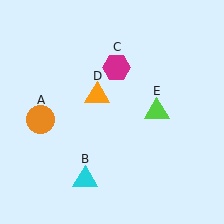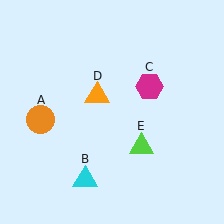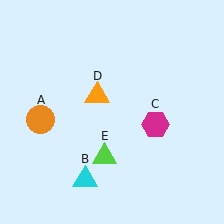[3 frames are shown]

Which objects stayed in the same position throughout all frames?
Orange circle (object A) and cyan triangle (object B) and orange triangle (object D) remained stationary.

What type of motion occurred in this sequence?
The magenta hexagon (object C), lime triangle (object E) rotated clockwise around the center of the scene.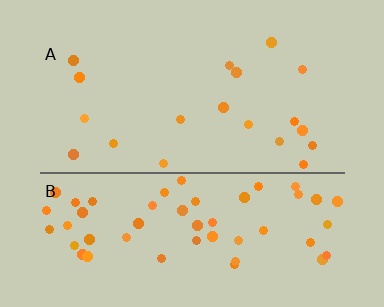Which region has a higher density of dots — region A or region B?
B (the bottom).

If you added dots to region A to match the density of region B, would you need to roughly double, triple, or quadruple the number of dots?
Approximately triple.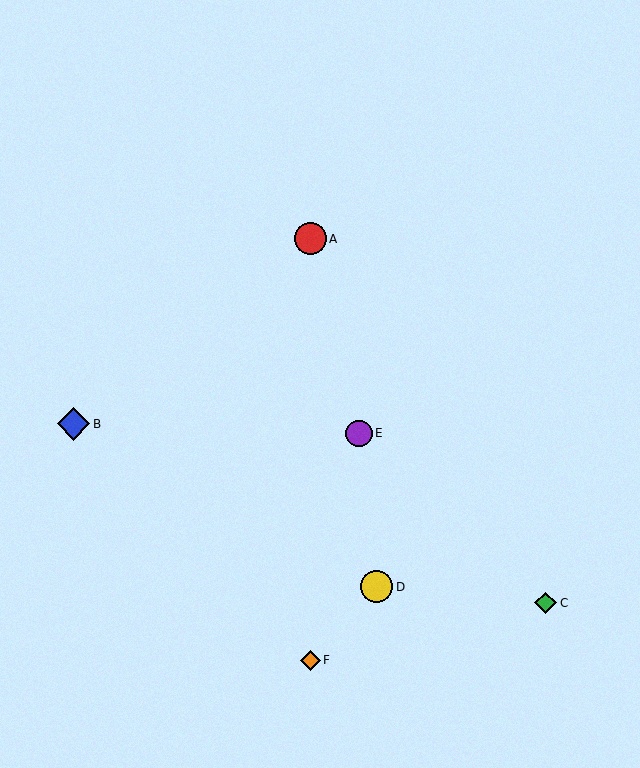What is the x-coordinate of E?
Object E is at x≈359.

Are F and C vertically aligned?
No, F is at x≈310 and C is at x≈546.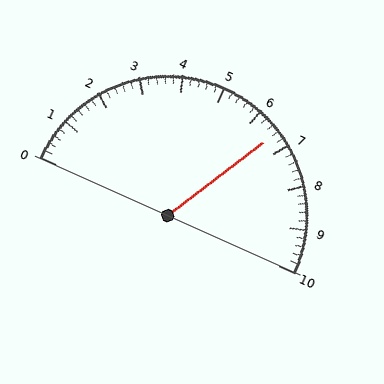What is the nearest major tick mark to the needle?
The nearest major tick mark is 7.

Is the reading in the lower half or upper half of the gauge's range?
The reading is in the upper half of the range (0 to 10).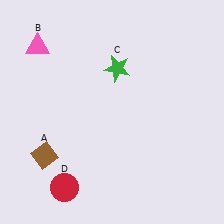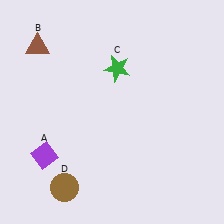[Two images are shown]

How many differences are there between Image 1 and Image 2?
There are 3 differences between the two images.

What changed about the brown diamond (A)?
In Image 1, A is brown. In Image 2, it changed to purple.